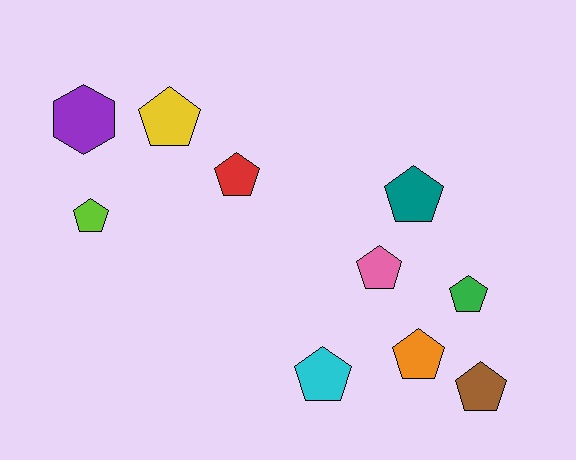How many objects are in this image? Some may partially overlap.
There are 10 objects.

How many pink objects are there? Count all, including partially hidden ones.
There is 1 pink object.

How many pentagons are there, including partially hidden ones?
There are 9 pentagons.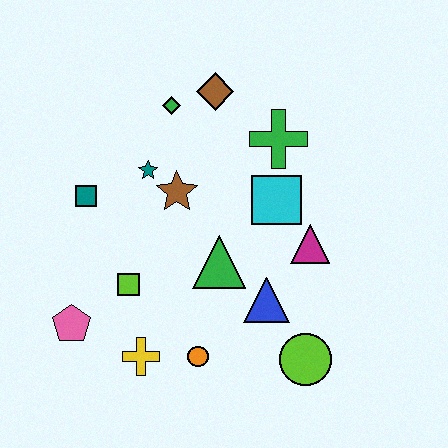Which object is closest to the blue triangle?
The green triangle is closest to the blue triangle.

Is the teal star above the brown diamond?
No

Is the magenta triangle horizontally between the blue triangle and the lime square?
No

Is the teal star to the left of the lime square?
No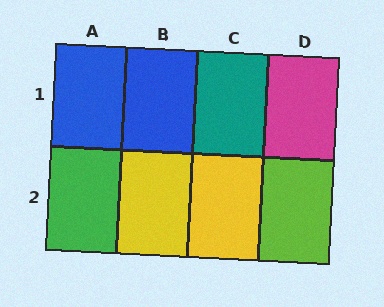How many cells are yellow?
2 cells are yellow.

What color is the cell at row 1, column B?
Blue.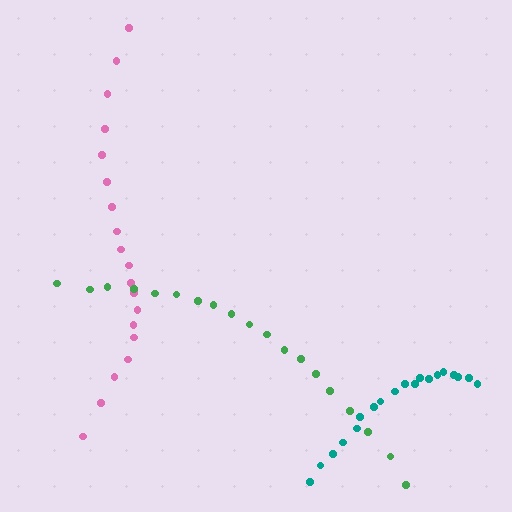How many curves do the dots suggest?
There are 3 distinct paths.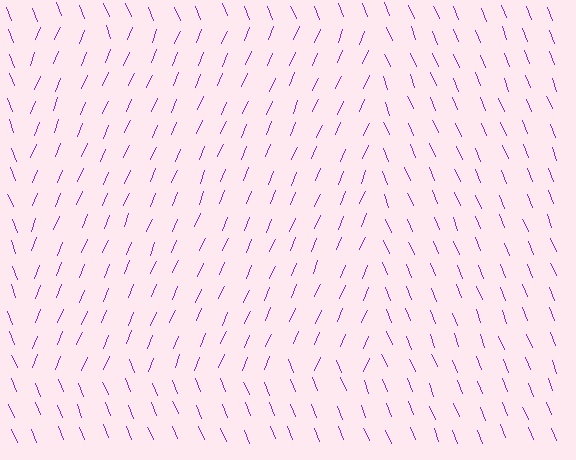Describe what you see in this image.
The image is filled with small purple line segments. A rectangle region in the image has lines oriented differently from the surrounding lines, creating a visible texture boundary.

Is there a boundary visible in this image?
Yes, there is a texture boundary formed by a change in line orientation.